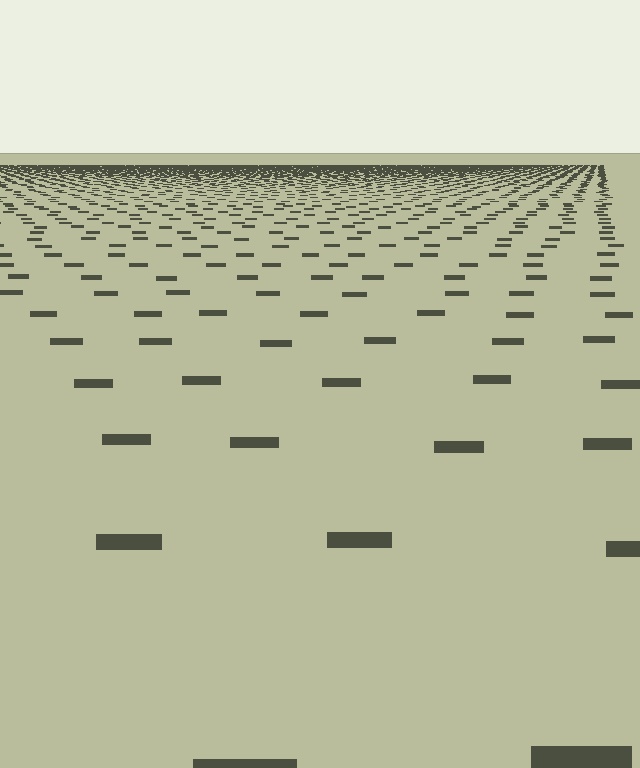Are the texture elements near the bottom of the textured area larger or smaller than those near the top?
Larger. Near the bottom, elements are closer to the viewer and appear at a bigger on-screen size.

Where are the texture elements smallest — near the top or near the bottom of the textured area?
Near the top.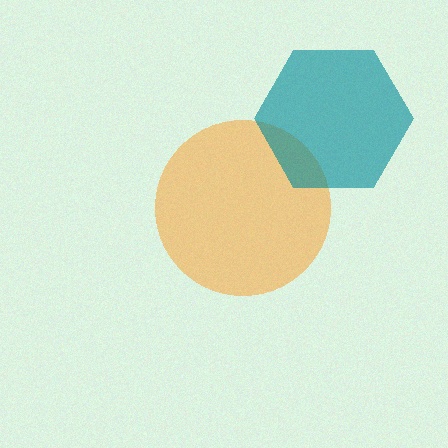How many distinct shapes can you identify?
There are 2 distinct shapes: an orange circle, a teal hexagon.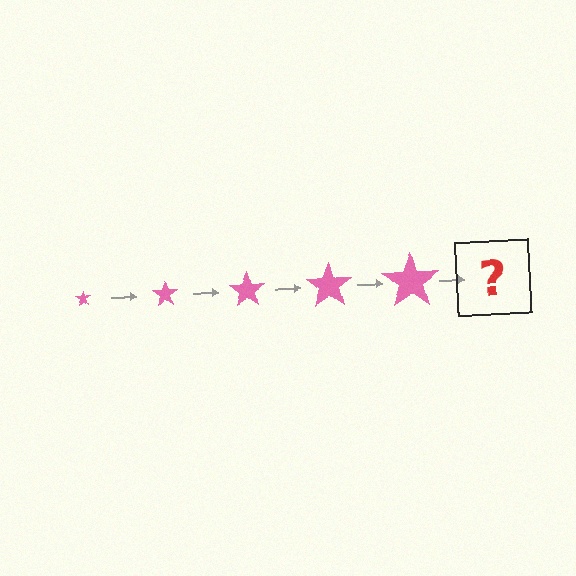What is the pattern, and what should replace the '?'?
The pattern is that the star gets progressively larger each step. The '?' should be a pink star, larger than the previous one.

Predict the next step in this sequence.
The next step is a pink star, larger than the previous one.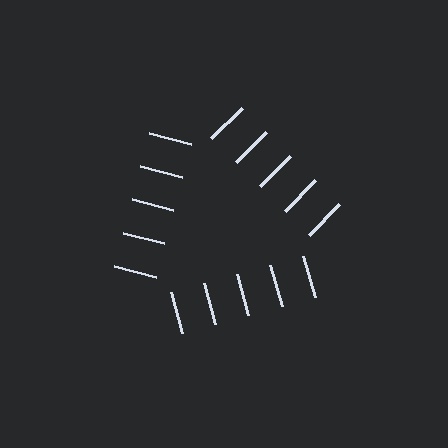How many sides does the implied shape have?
3 sides — the line-ends trace a triangle.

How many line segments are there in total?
15 — 5 along each of the 3 edges.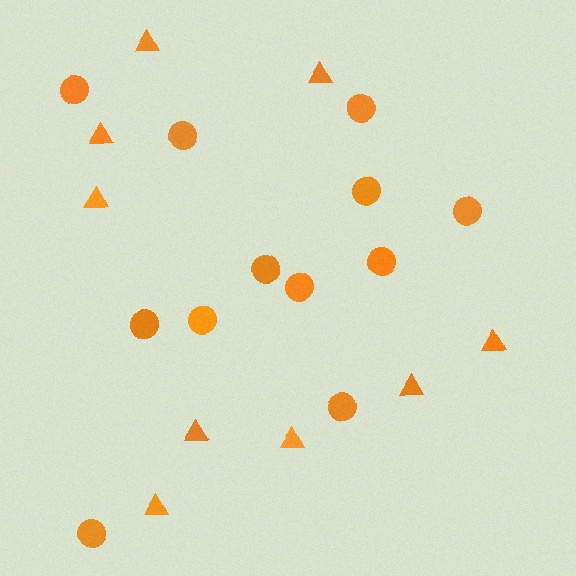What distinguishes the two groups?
There are 2 groups: one group of circles (12) and one group of triangles (9).